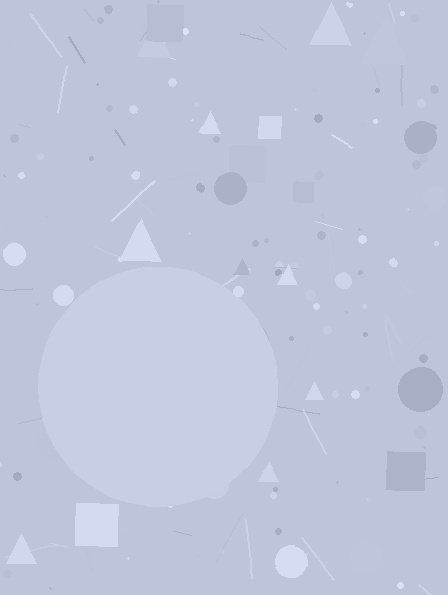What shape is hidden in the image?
A circle is hidden in the image.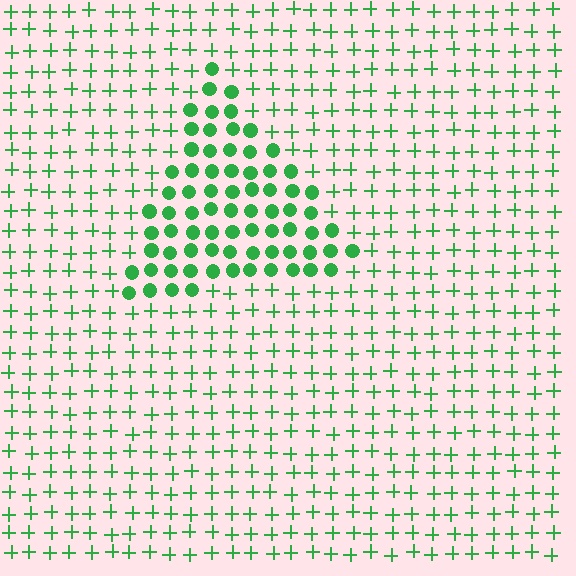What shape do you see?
I see a triangle.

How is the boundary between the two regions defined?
The boundary is defined by a change in element shape: circles inside vs. plus signs outside. All elements share the same color and spacing.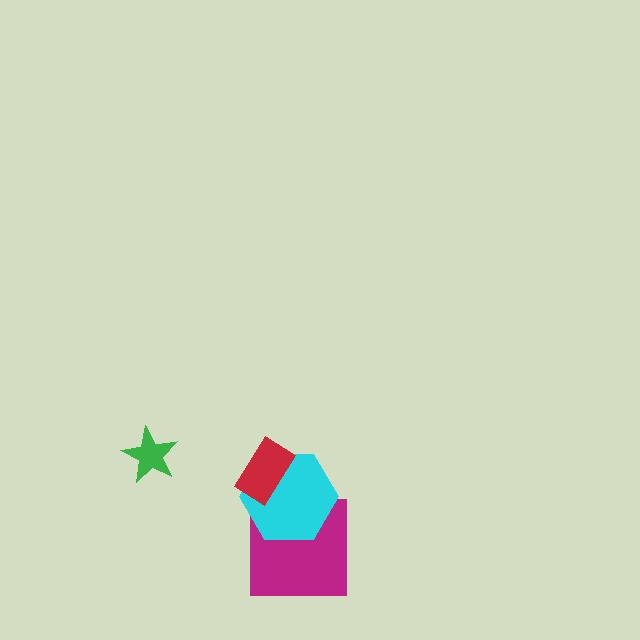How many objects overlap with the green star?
0 objects overlap with the green star.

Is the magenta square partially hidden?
Yes, it is partially covered by another shape.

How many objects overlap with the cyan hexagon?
2 objects overlap with the cyan hexagon.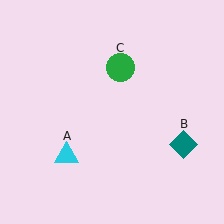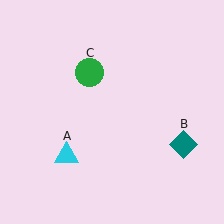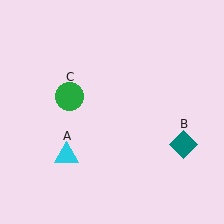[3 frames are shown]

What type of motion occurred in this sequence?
The green circle (object C) rotated counterclockwise around the center of the scene.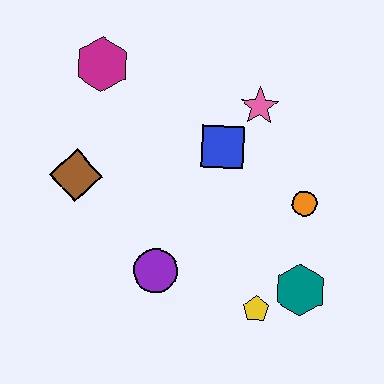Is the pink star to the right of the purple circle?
Yes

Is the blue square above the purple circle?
Yes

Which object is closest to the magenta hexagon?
The brown diamond is closest to the magenta hexagon.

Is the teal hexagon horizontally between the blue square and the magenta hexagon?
No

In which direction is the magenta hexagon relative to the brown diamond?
The magenta hexagon is above the brown diamond.